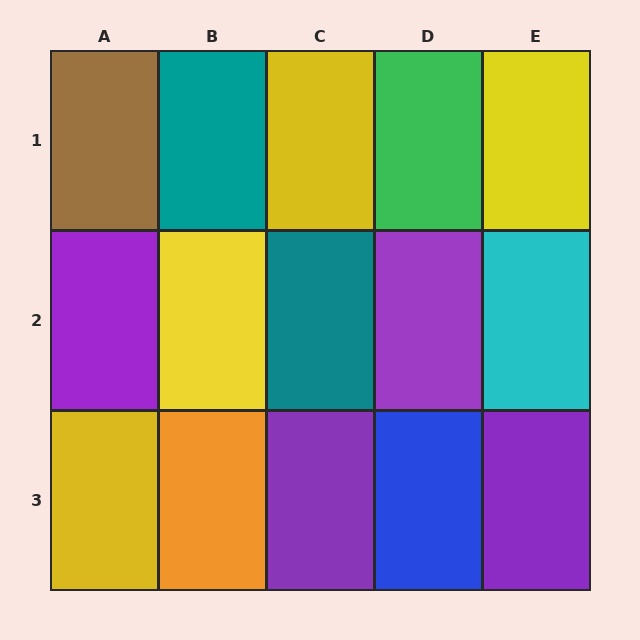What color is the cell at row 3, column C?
Purple.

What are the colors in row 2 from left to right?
Purple, yellow, teal, purple, cyan.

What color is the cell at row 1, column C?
Yellow.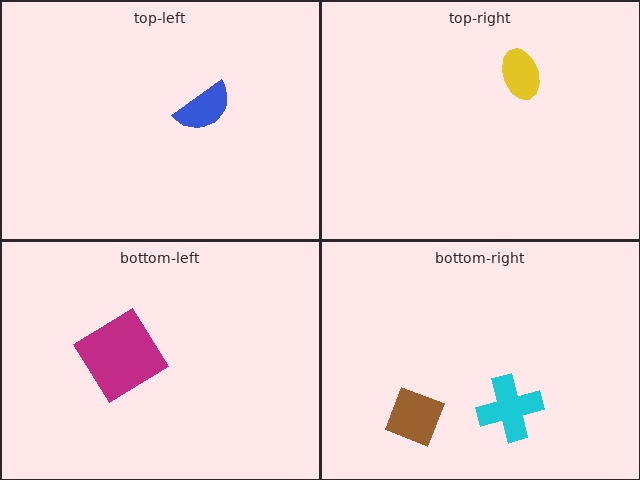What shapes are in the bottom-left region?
The magenta diamond.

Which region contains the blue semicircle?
The top-left region.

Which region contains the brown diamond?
The bottom-right region.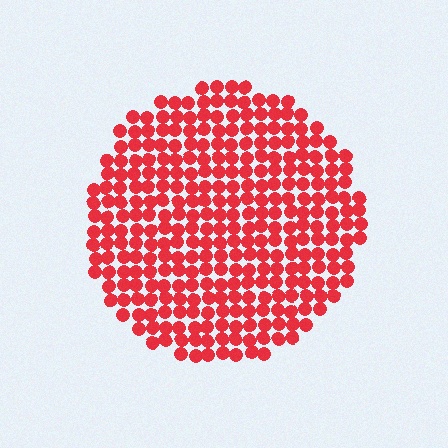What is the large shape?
The large shape is a circle.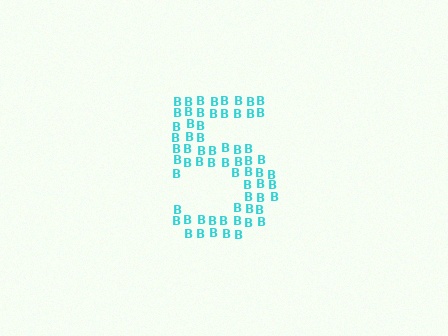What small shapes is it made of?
It is made of small letter B's.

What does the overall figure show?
The overall figure shows the digit 5.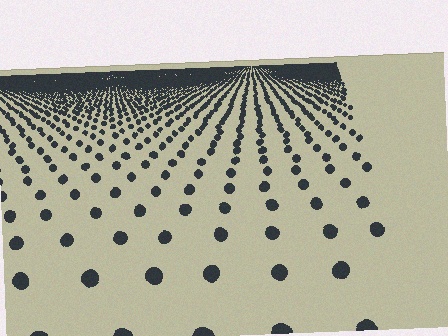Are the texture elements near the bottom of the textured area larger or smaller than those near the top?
Larger. Near the bottom, elements are closer to the viewer and appear at a bigger on-screen size.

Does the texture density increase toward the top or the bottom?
Density increases toward the top.